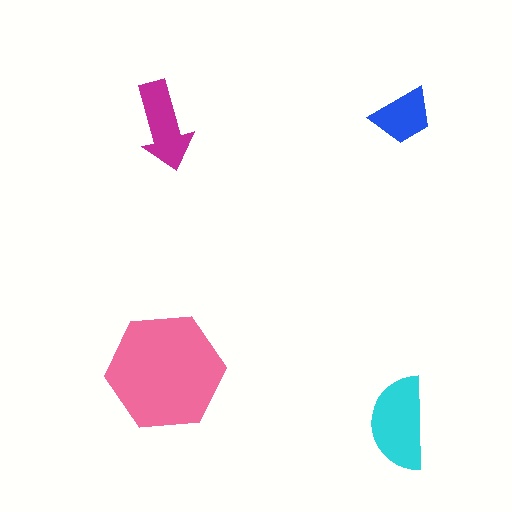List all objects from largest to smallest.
The pink hexagon, the cyan semicircle, the magenta arrow, the blue trapezoid.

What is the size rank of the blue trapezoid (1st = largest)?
4th.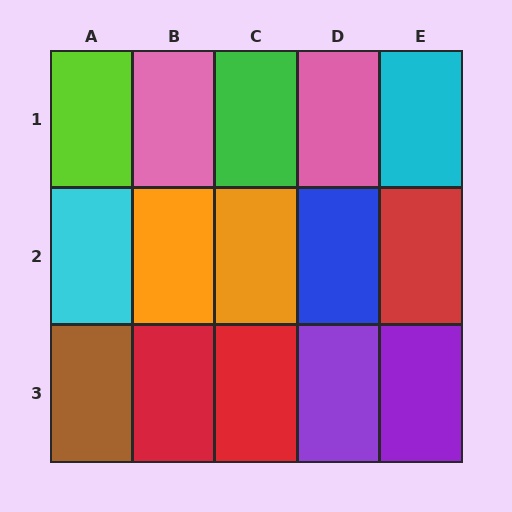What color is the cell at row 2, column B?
Orange.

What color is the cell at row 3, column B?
Red.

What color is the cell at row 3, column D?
Purple.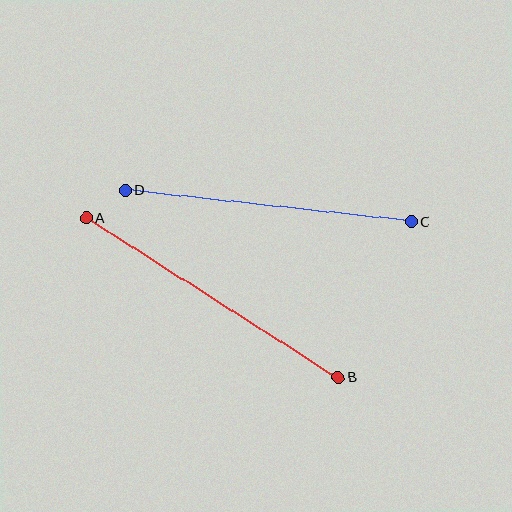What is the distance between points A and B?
The distance is approximately 298 pixels.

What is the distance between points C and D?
The distance is approximately 289 pixels.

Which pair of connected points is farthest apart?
Points A and B are farthest apart.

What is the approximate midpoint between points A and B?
The midpoint is at approximately (212, 298) pixels.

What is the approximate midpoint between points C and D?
The midpoint is at approximately (268, 206) pixels.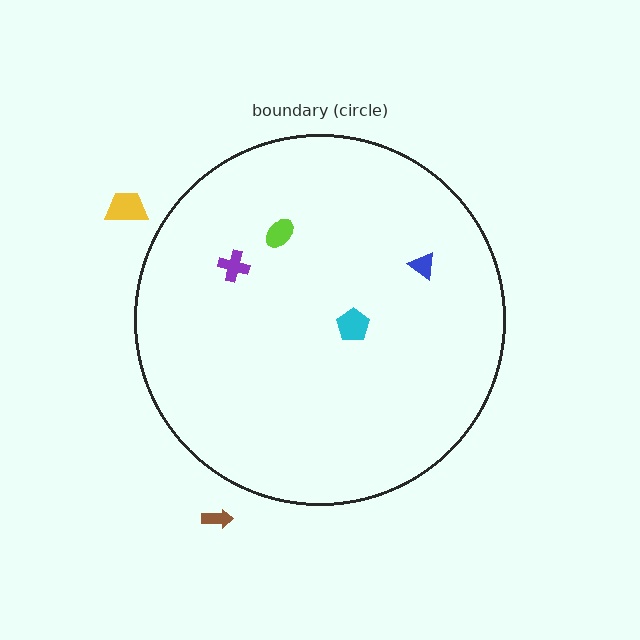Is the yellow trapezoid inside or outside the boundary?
Outside.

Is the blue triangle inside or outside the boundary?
Inside.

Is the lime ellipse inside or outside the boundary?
Inside.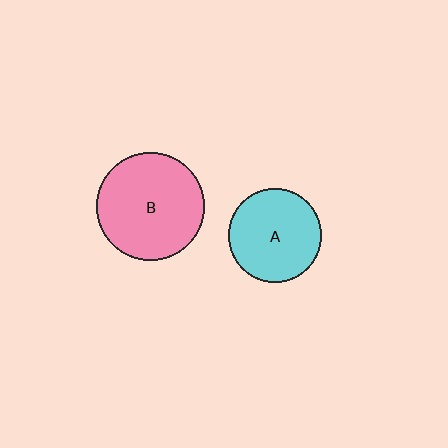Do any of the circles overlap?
No, none of the circles overlap.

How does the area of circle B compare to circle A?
Approximately 1.3 times.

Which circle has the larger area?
Circle B (pink).